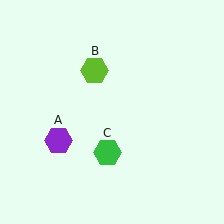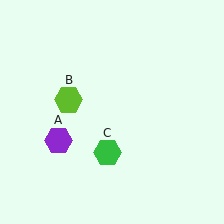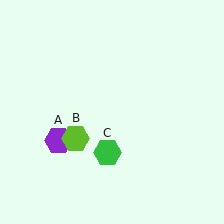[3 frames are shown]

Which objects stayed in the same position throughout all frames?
Purple hexagon (object A) and green hexagon (object C) remained stationary.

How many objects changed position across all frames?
1 object changed position: lime hexagon (object B).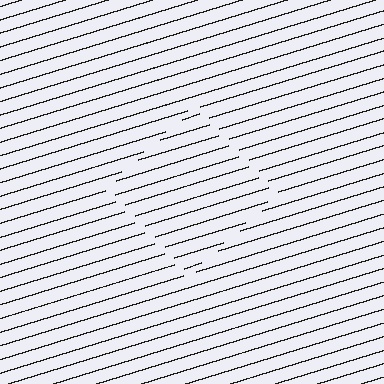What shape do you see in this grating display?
An illusory square. The interior of the shape contains the same grating, shifted by half a period — the contour is defined by the phase discontinuity where line-ends from the inner and outer gratings abut.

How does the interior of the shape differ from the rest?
The interior of the shape contains the same grating, shifted by half a period — the contour is defined by the phase discontinuity where line-ends from the inner and outer gratings abut.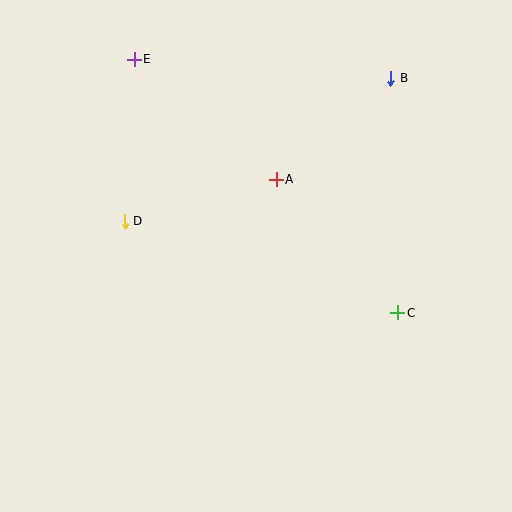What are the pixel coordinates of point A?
Point A is at (276, 179).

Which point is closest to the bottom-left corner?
Point D is closest to the bottom-left corner.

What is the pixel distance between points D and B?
The distance between D and B is 302 pixels.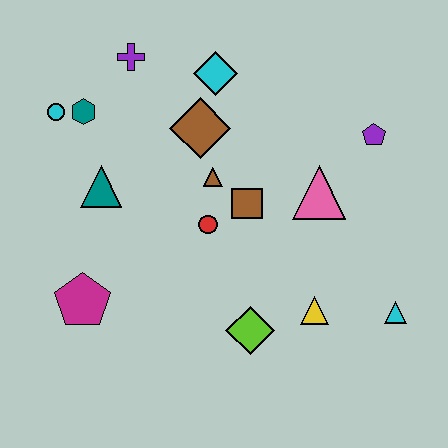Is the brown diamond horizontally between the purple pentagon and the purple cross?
Yes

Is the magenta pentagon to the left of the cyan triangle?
Yes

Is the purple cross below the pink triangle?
No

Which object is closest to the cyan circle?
The teal hexagon is closest to the cyan circle.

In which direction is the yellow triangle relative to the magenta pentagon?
The yellow triangle is to the right of the magenta pentagon.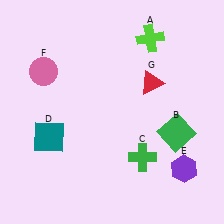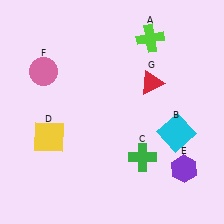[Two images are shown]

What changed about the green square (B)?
In Image 1, B is green. In Image 2, it changed to cyan.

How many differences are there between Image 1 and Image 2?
There are 2 differences between the two images.